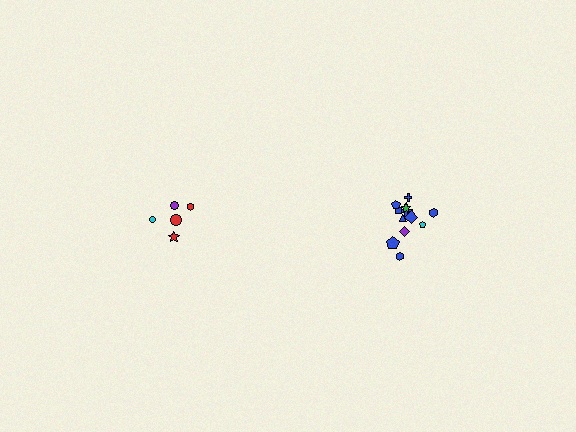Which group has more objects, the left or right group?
The right group.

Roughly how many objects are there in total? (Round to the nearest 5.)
Roughly 15 objects in total.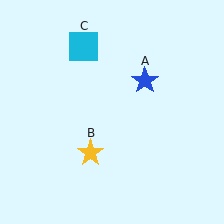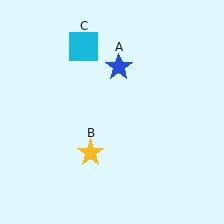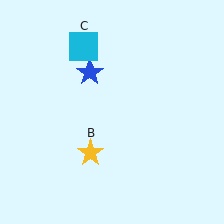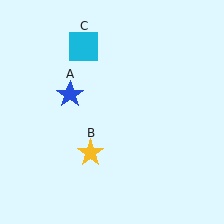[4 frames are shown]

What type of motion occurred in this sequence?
The blue star (object A) rotated counterclockwise around the center of the scene.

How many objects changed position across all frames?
1 object changed position: blue star (object A).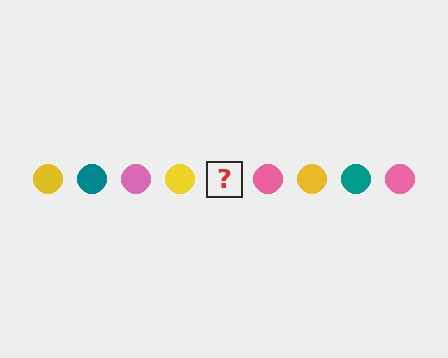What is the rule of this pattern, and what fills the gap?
The rule is that the pattern cycles through yellow, teal, pink circles. The gap should be filled with a teal circle.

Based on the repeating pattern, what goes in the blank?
The blank should be a teal circle.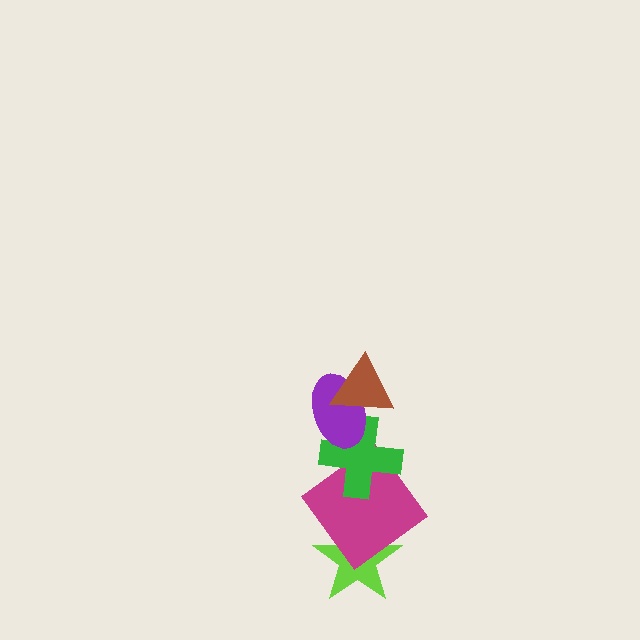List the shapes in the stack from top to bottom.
From top to bottom: the brown triangle, the purple ellipse, the green cross, the magenta diamond, the lime star.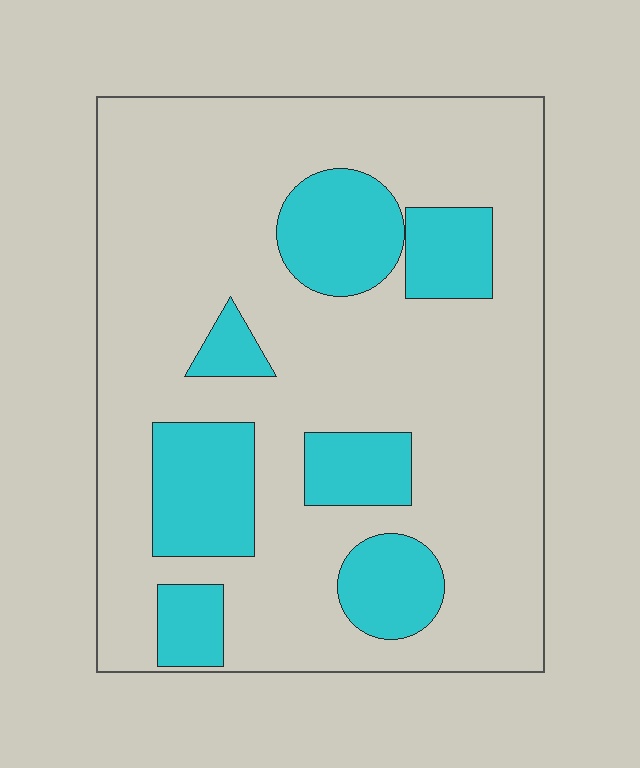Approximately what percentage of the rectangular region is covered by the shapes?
Approximately 25%.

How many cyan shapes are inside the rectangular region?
7.